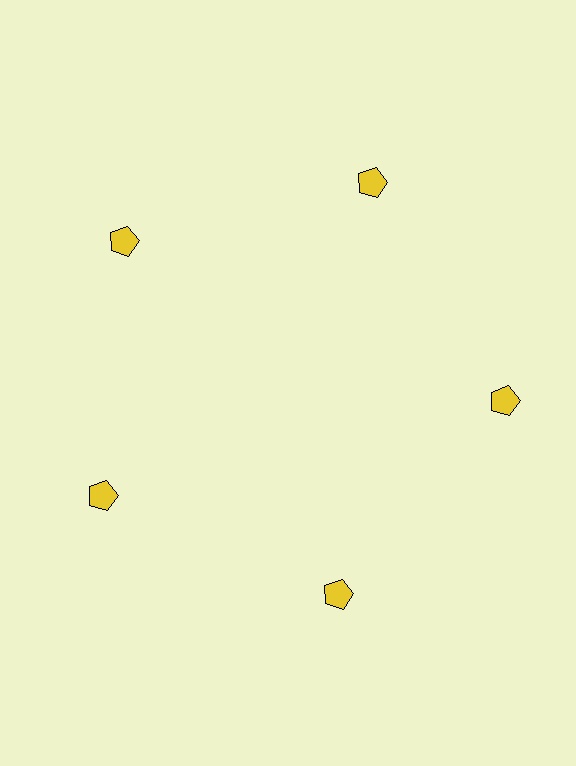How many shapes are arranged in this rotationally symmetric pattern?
There are 5 shapes, arranged in 5 groups of 1.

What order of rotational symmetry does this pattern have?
This pattern has 5-fold rotational symmetry.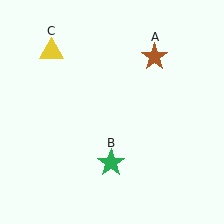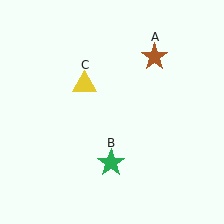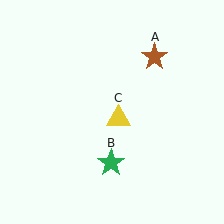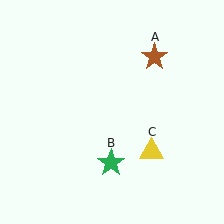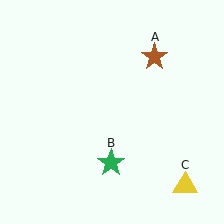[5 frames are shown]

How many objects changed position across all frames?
1 object changed position: yellow triangle (object C).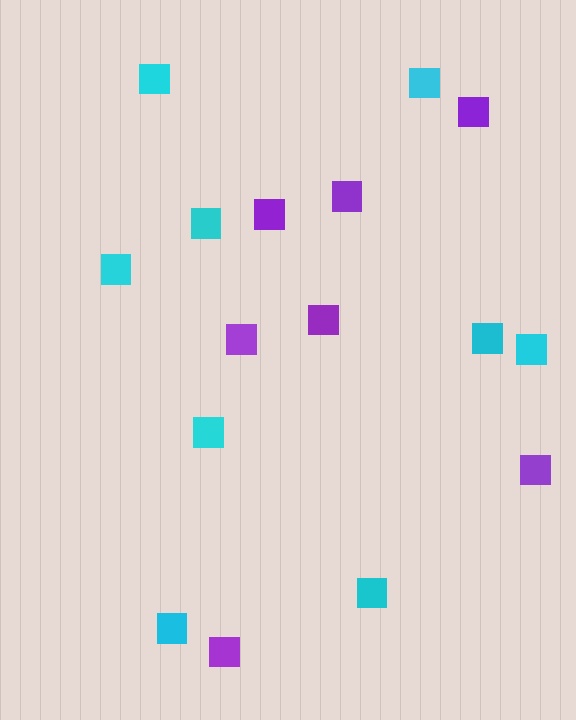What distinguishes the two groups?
There are 2 groups: one group of cyan squares (9) and one group of purple squares (7).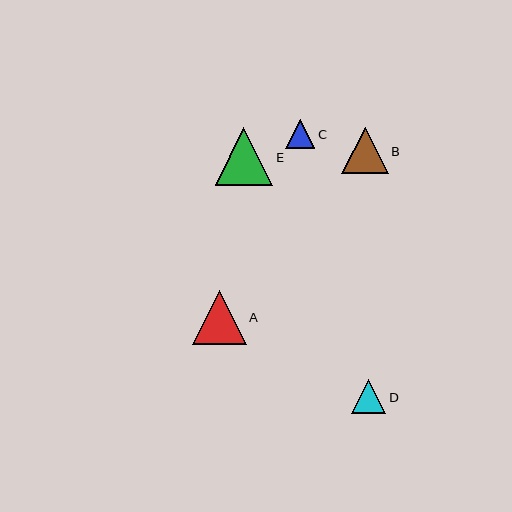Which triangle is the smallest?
Triangle C is the smallest with a size of approximately 29 pixels.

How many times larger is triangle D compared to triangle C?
Triangle D is approximately 1.2 times the size of triangle C.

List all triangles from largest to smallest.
From largest to smallest: E, A, B, D, C.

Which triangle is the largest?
Triangle E is the largest with a size of approximately 57 pixels.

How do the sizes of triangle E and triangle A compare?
Triangle E and triangle A are approximately the same size.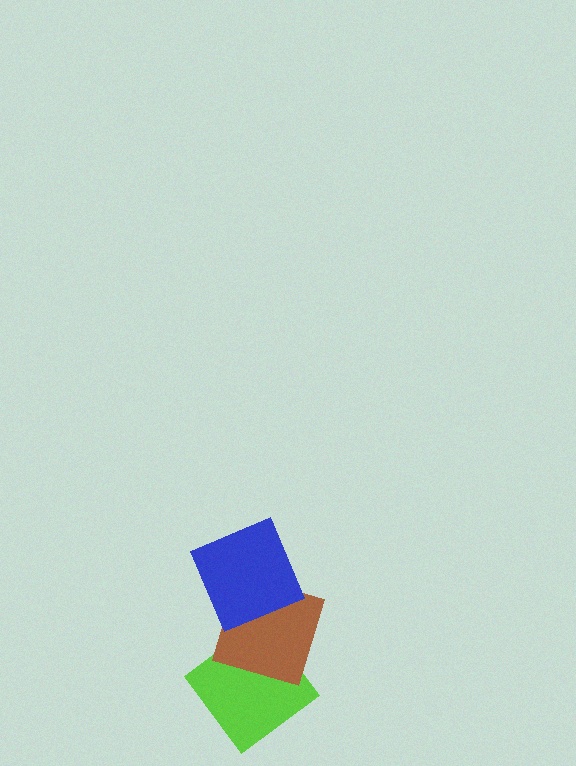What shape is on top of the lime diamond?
The brown square is on top of the lime diamond.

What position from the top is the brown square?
The brown square is 2nd from the top.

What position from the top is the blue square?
The blue square is 1st from the top.